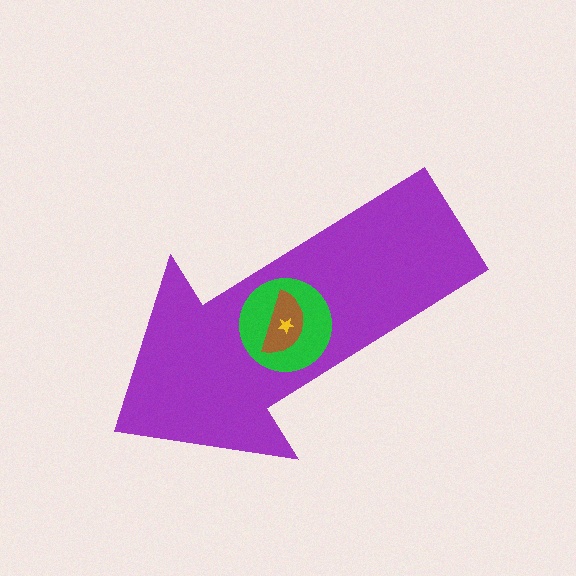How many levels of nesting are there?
4.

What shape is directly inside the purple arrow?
The green circle.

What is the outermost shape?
The purple arrow.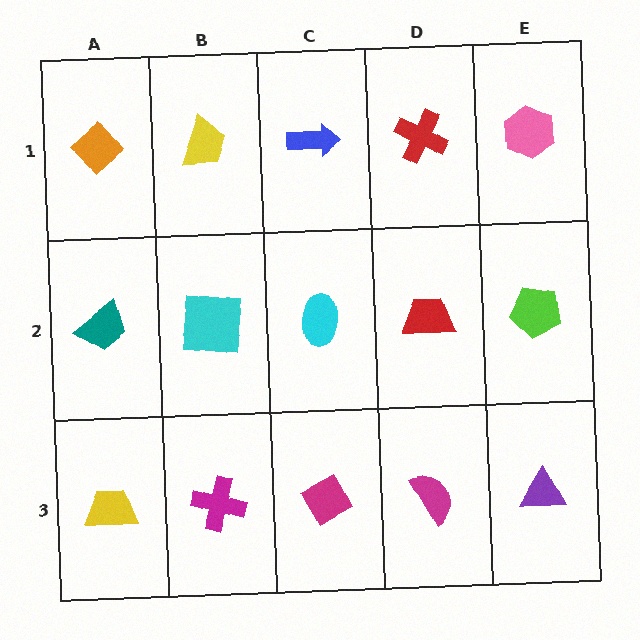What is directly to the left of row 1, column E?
A red cross.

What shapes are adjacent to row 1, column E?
A lime pentagon (row 2, column E), a red cross (row 1, column D).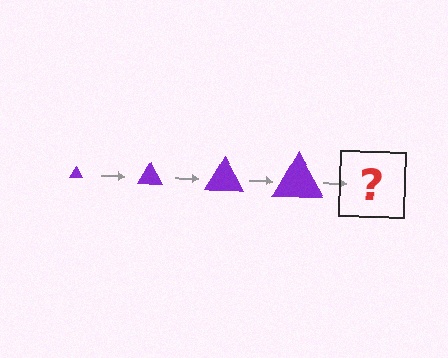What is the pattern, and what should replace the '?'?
The pattern is that the triangle gets progressively larger each step. The '?' should be a purple triangle, larger than the previous one.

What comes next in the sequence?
The next element should be a purple triangle, larger than the previous one.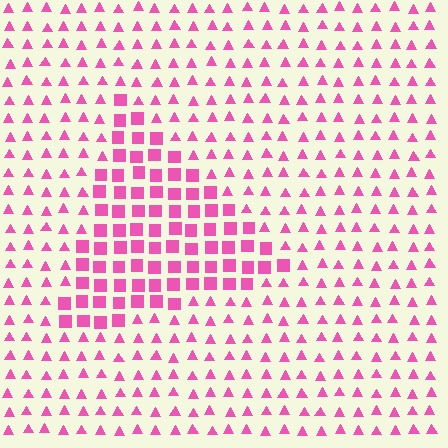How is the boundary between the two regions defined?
The boundary is defined by a change in element shape: squares inside vs. triangles outside. All elements share the same color and spacing.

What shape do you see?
I see a triangle.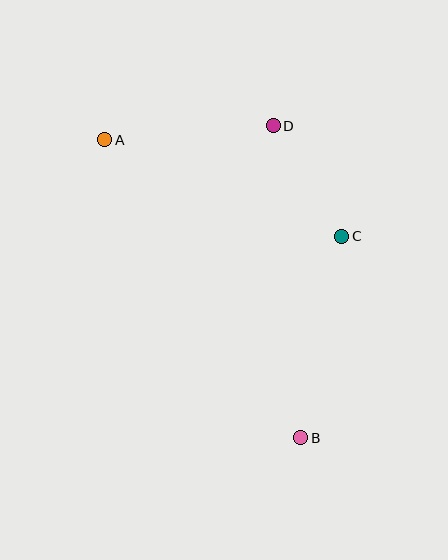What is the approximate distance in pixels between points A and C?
The distance between A and C is approximately 256 pixels.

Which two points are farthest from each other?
Points A and B are farthest from each other.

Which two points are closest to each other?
Points C and D are closest to each other.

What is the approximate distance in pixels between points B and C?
The distance between B and C is approximately 205 pixels.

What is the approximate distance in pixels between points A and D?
The distance between A and D is approximately 169 pixels.